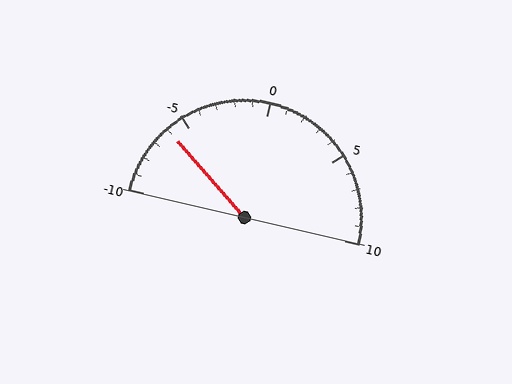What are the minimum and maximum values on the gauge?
The gauge ranges from -10 to 10.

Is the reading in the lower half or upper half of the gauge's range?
The reading is in the lower half of the range (-10 to 10).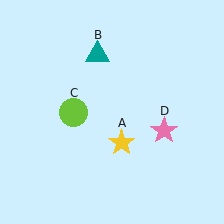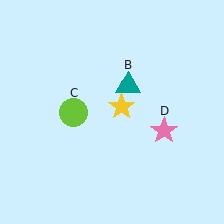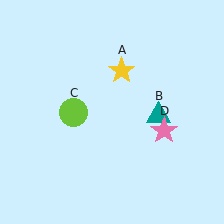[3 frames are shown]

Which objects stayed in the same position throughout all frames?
Lime circle (object C) and pink star (object D) remained stationary.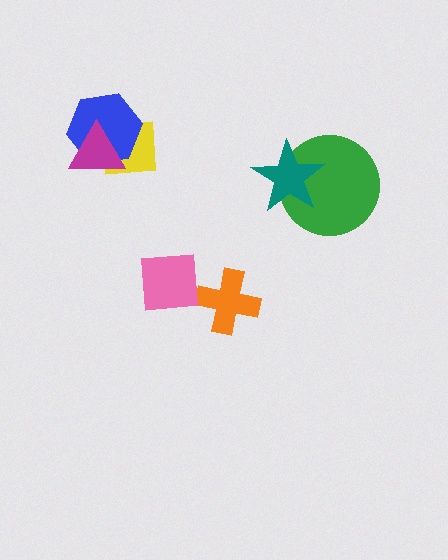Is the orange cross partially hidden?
Yes, it is partially covered by another shape.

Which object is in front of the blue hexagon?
The magenta triangle is in front of the blue hexagon.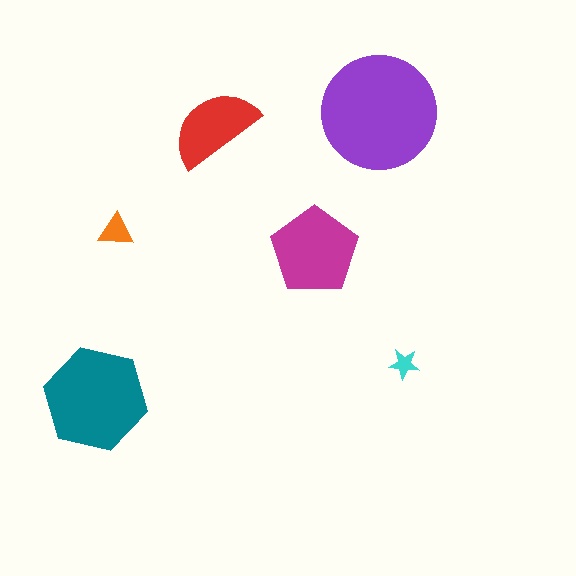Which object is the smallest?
The cyan star.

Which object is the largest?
The purple circle.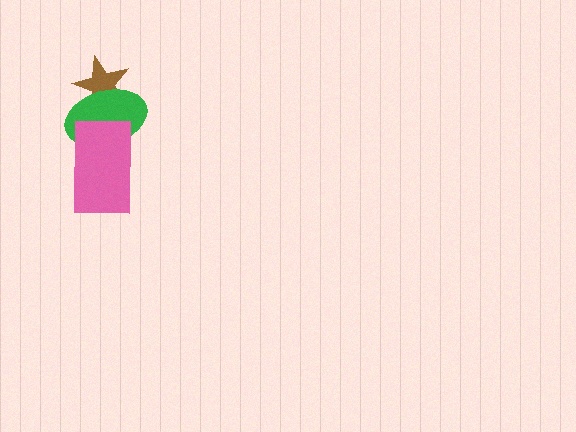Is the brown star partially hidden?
Yes, it is partially covered by another shape.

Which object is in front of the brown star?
The green ellipse is in front of the brown star.